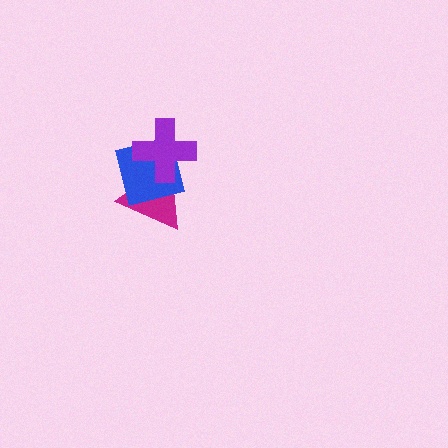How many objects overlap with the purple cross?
2 objects overlap with the purple cross.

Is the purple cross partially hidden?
No, no other shape covers it.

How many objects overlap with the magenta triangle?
2 objects overlap with the magenta triangle.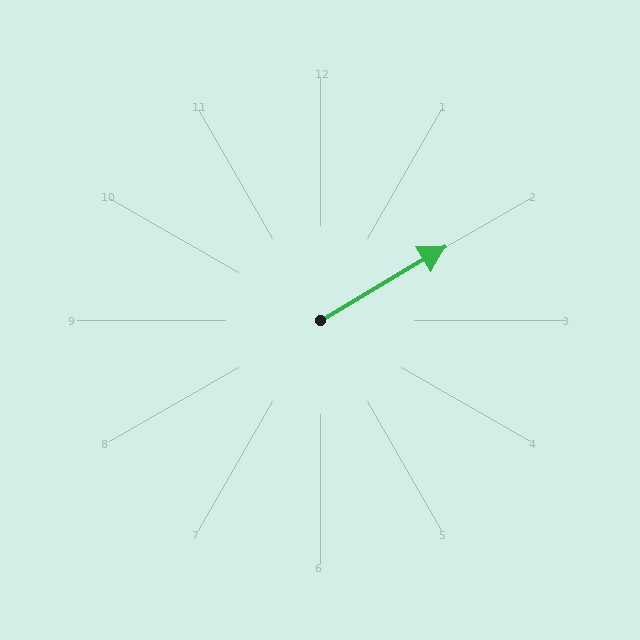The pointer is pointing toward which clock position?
Roughly 2 o'clock.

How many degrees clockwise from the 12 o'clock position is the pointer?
Approximately 59 degrees.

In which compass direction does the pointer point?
Northeast.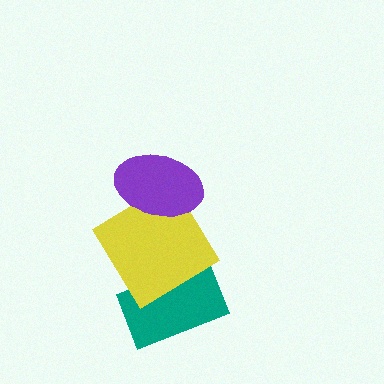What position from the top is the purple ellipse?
The purple ellipse is 1st from the top.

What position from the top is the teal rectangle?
The teal rectangle is 3rd from the top.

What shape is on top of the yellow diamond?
The purple ellipse is on top of the yellow diamond.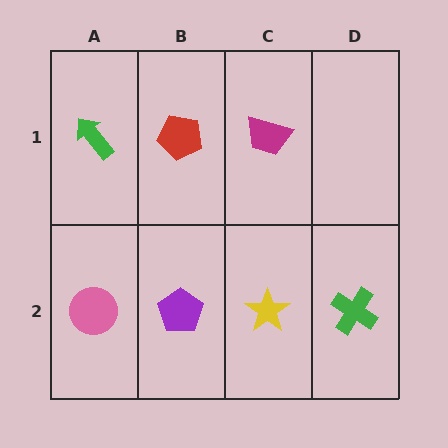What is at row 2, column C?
A yellow star.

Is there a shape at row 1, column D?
No, that cell is empty.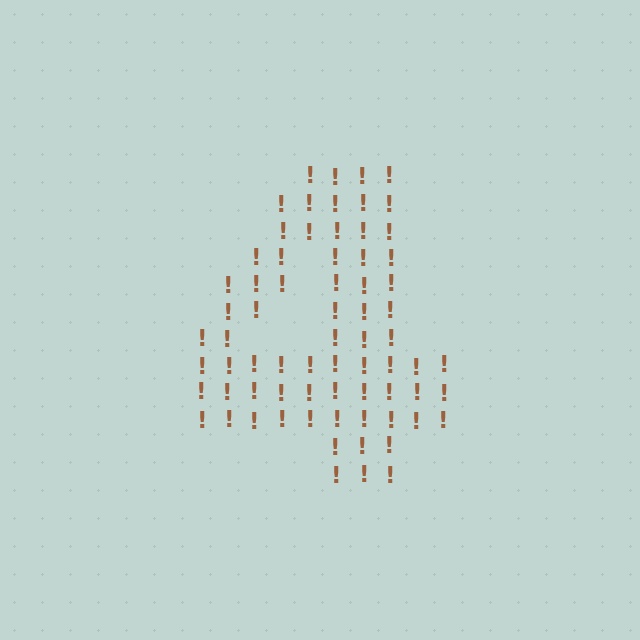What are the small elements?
The small elements are exclamation marks.